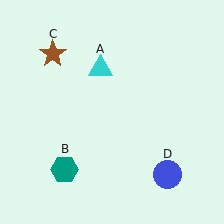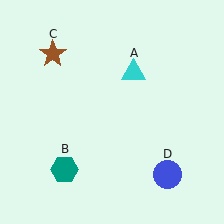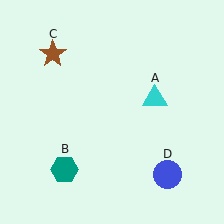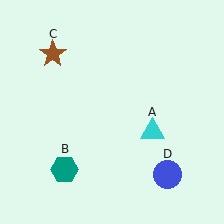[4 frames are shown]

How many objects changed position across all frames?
1 object changed position: cyan triangle (object A).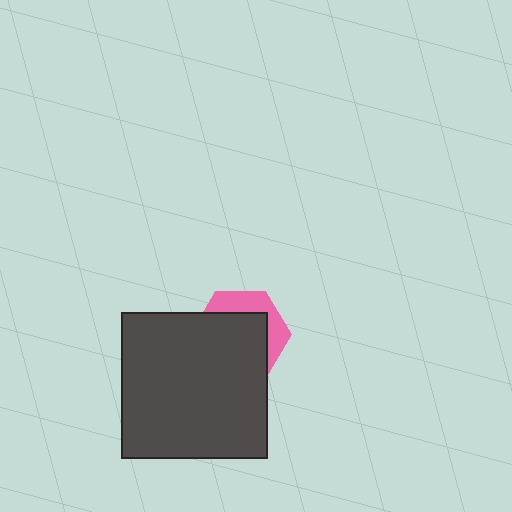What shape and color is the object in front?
The object in front is a dark gray square.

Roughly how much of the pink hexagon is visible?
A small part of it is visible (roughly 32%).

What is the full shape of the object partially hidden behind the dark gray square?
The partially hidden object is a pink hexagon.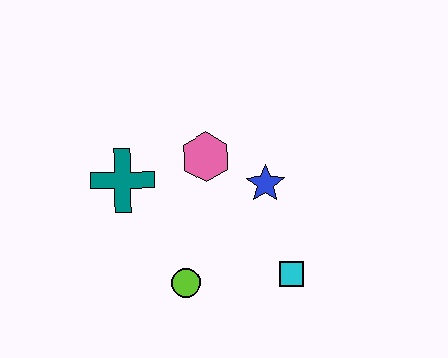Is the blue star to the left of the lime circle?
No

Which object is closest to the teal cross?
The pink hexagon is closest to the teal cross.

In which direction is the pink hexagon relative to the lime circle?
The pink hexagon is above the lime circle.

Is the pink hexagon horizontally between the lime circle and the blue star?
Yes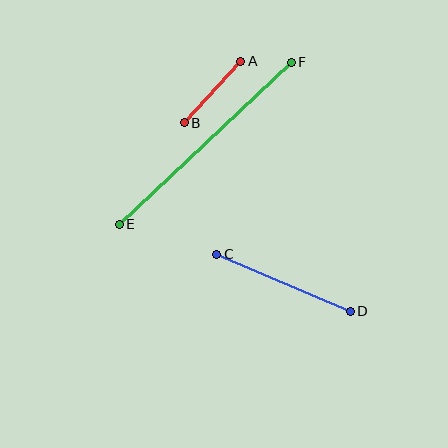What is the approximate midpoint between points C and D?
The midpoint is at approximately (284, 283) pixels.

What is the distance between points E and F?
The distance is approximately 236 pixels.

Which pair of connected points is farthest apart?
Points E and F are farthest apart.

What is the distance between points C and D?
The distance is approximately 145 pixels.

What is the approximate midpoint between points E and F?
The midpoint is at approximately (205, 143) pixels.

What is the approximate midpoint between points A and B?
The midpoint is at approximately (212, 92) pixels.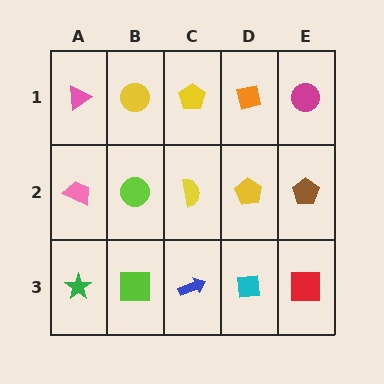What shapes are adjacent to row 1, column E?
A brown pentagon (row 2, column E), an orange square (row 1, column D).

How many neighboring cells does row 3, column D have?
3.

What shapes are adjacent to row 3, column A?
A pink trapezoid (row 2, column A), a lime square (row 3, column B).